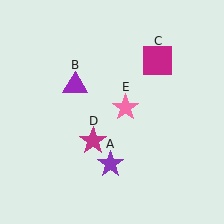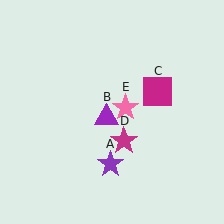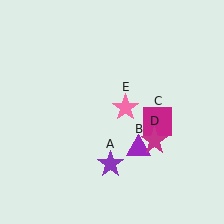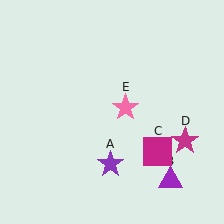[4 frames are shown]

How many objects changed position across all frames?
3 objects changed position: purple triangle (object B), magenta square (object C), magenta star (object D).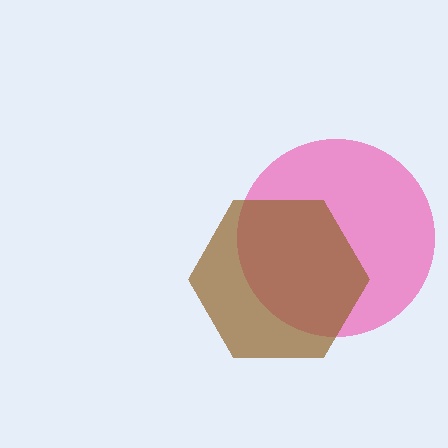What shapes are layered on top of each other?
The layered shapes are: a pink circle, a brown hexagon.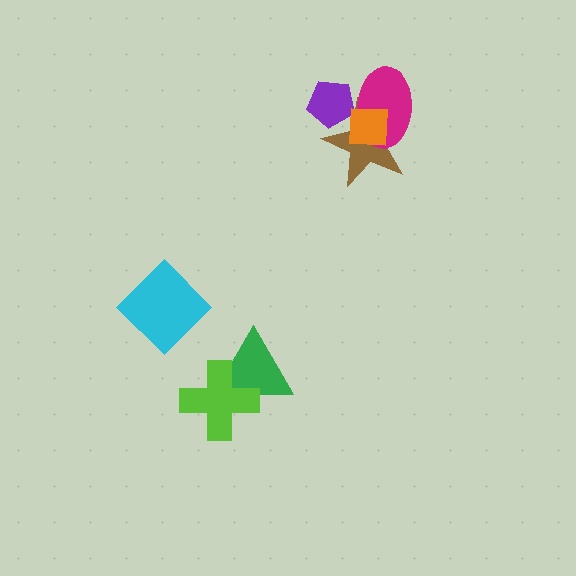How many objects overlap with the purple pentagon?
3 objects overlap with the purple pentagon.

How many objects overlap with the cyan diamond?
0 objects overlap with the cyan diamond.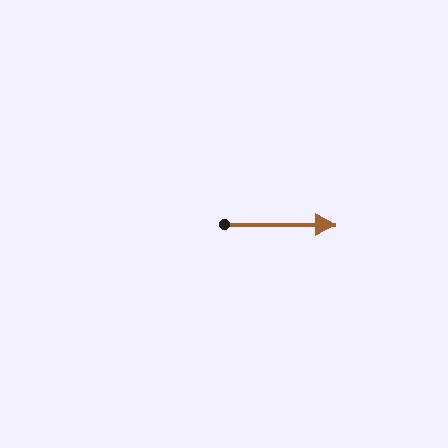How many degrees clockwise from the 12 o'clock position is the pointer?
Approximately 90 degrees.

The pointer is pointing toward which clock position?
Roughly 3 o'clock.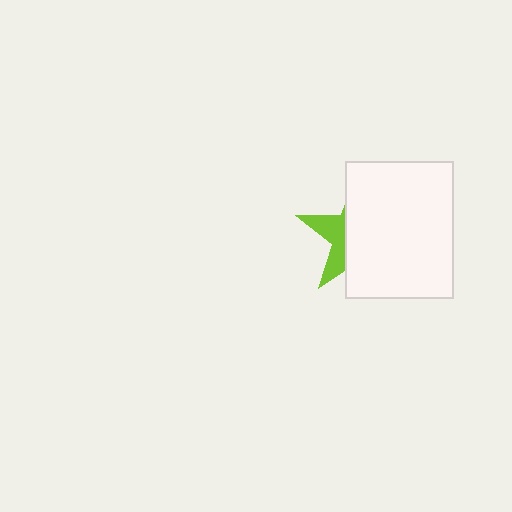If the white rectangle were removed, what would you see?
You would see the complete lime star.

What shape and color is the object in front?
The object in front is a white rectangle.